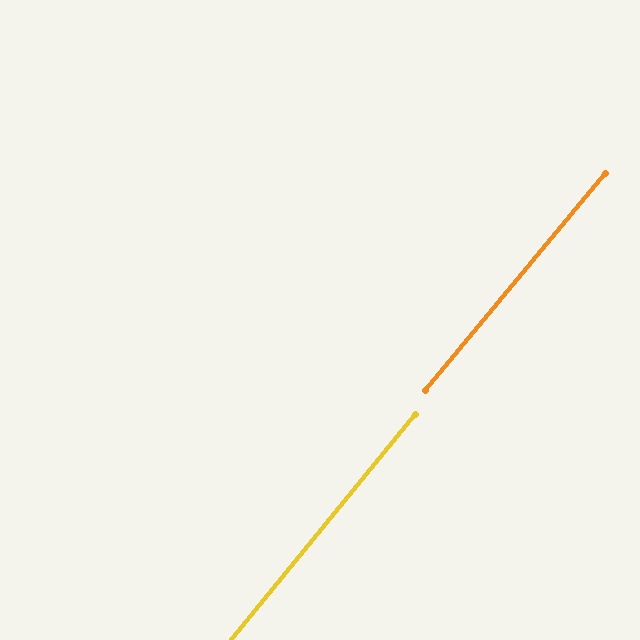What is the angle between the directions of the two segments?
Approximately 1 degree.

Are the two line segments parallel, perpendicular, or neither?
Parallel — their directions differ by only 0.6°.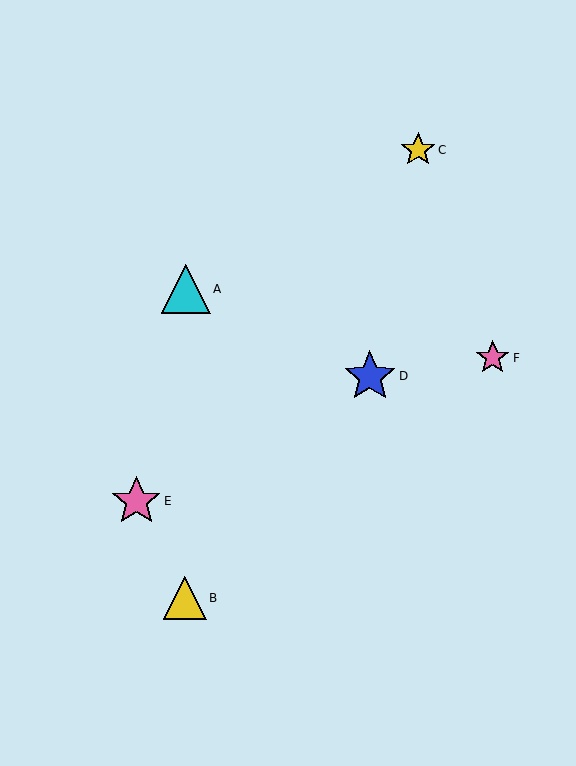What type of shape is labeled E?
Shape E is a pink star.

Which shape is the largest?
The blue star (labeled D) is the largest.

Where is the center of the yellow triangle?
The center of the yellow triangle is at (185, 598).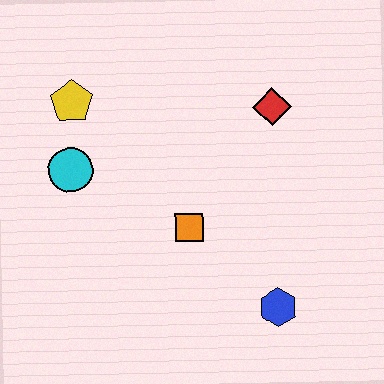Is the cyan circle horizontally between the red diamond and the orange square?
No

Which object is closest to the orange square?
The blue hexagon is closest to the orange square.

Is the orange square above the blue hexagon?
Yes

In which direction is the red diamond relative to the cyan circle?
The red diamond is to the right of the cyan circle.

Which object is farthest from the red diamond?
The cyan circle is farthest from the red diamond.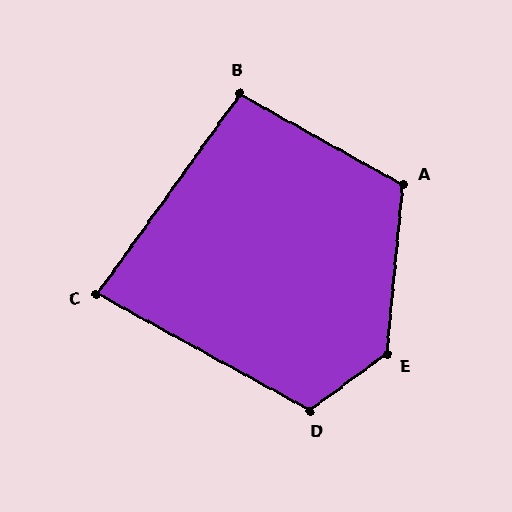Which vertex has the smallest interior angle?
C, at approximately 83 degrees.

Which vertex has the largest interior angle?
E, at approximately 132 degrees.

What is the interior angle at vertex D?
Approximately 115 degrees (obtuse).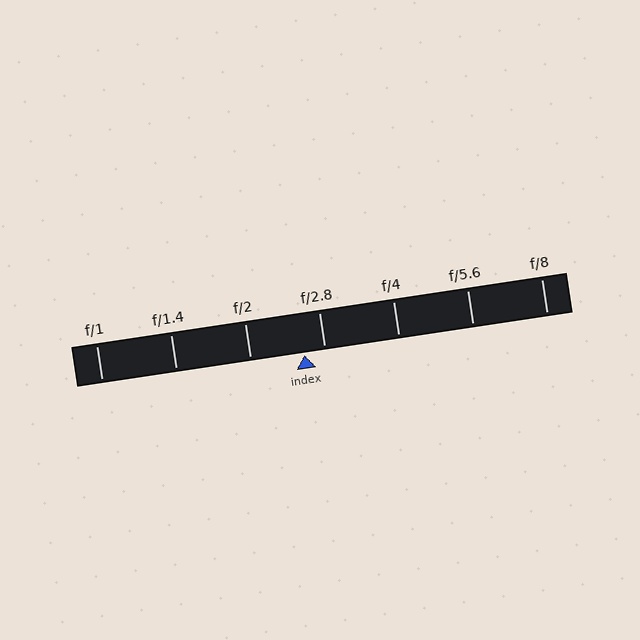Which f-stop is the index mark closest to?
The index mark is closest to f/2.8.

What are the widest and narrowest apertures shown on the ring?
The widest aperture shown is f/1 and the narrowest is f/8.